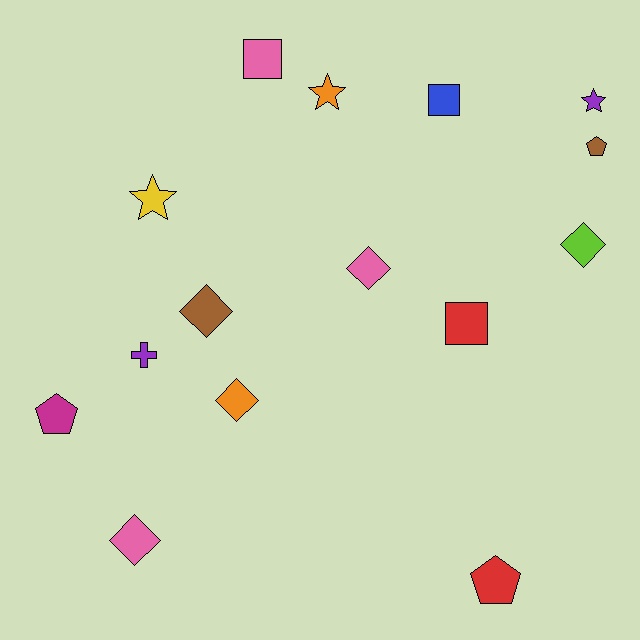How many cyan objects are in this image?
There are no cyan objects.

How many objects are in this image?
There are 15 objects.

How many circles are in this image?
There are no circles.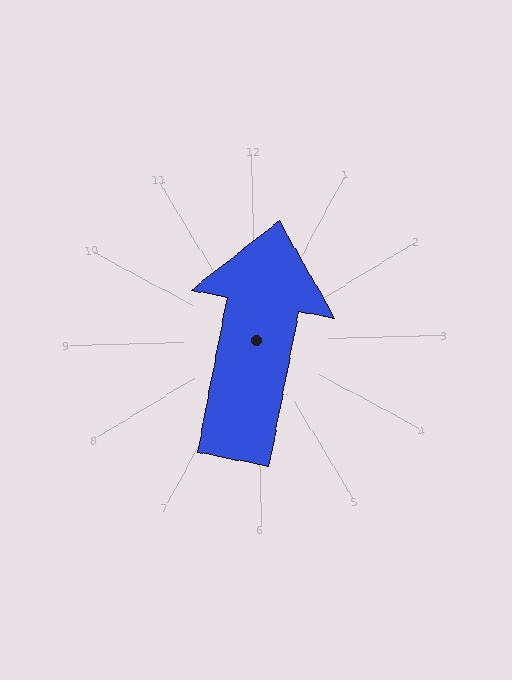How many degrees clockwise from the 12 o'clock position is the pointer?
Approximately 12 degrees.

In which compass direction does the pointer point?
North.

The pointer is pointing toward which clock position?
Roughly 12 o'clock.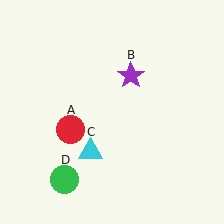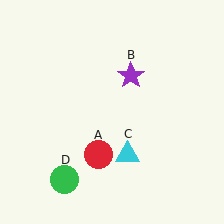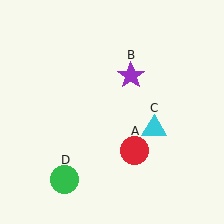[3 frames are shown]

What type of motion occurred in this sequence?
The red circle (object A), cyan triangle (object C) rotated counterclockwise around the center of the scene.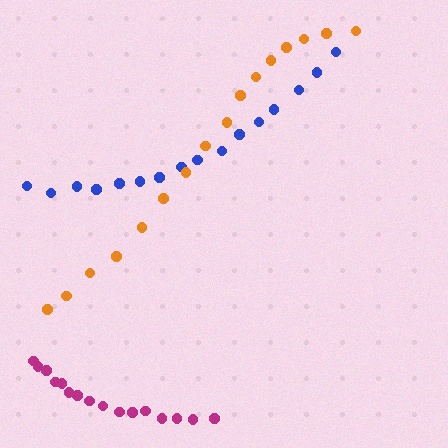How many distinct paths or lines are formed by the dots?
There are 3 distinct paths.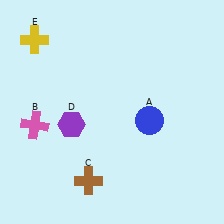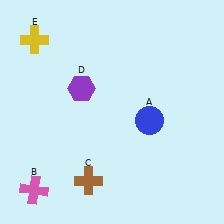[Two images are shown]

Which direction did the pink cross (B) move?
The pink cross (B) moved down.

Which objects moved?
The objects that moved are: the pink cross (B), the purple hexagon (D).